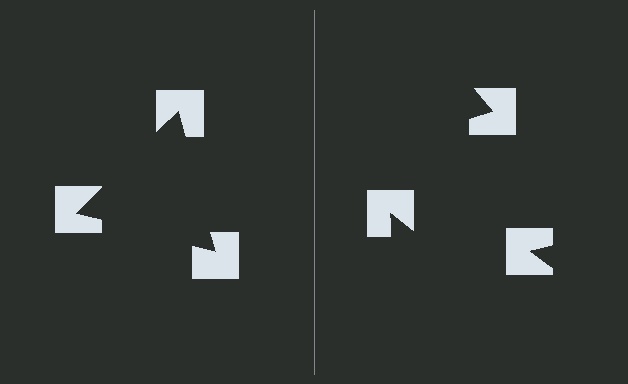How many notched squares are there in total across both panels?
6 — 3 on each side.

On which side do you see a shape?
An illusory triangle appears on the left side. On the right side the wedge cuts are rotated, so no coherent shape forms.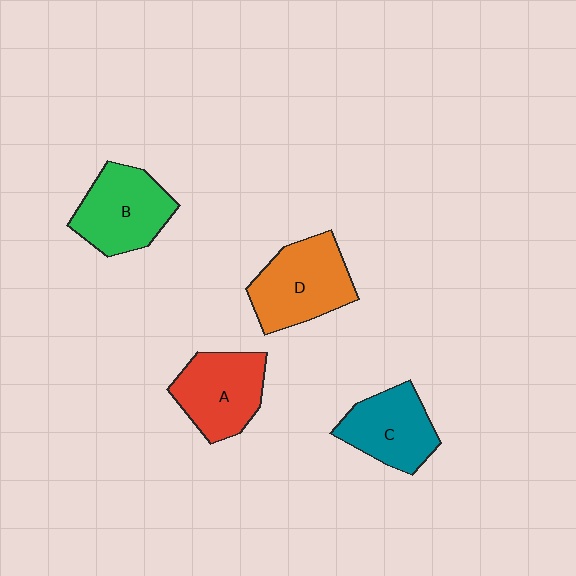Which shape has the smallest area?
Shape C (teal).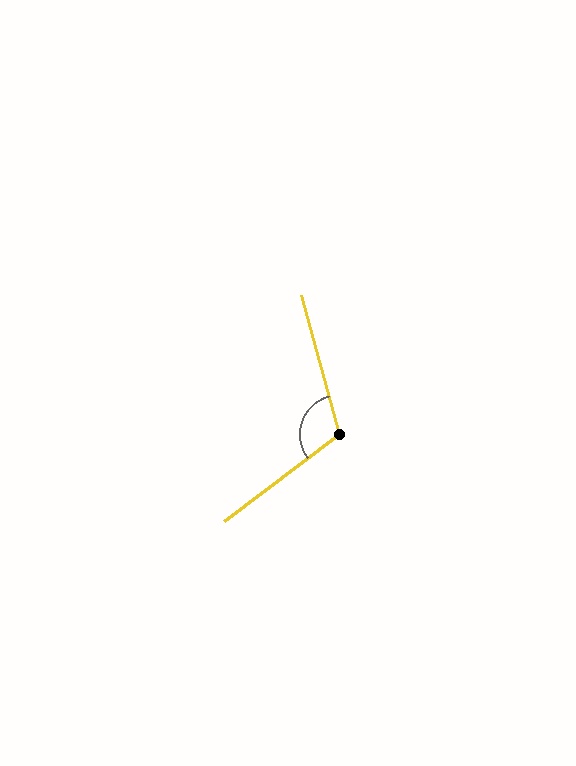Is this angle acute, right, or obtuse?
It is obtuse.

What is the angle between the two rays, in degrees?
Approximately 111 degrees.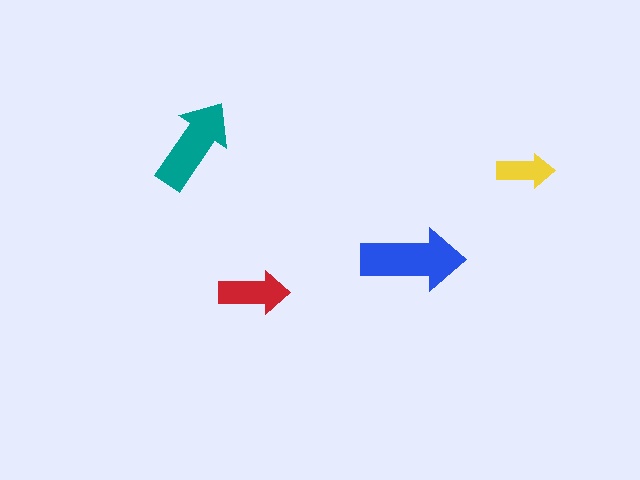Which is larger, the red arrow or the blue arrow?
The blue one.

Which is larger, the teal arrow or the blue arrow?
The blue one.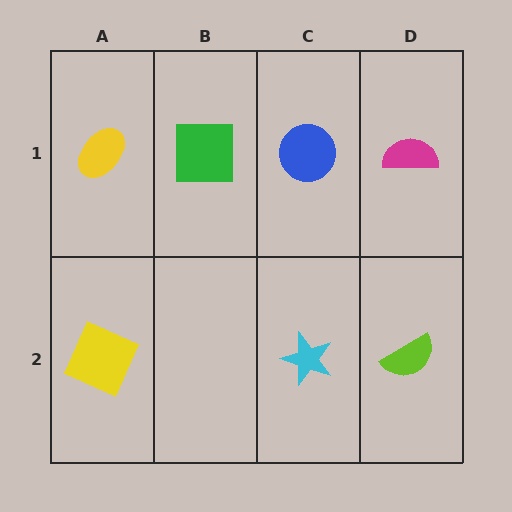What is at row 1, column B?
A green square.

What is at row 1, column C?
A blue circle.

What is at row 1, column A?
A yellow ellipse.